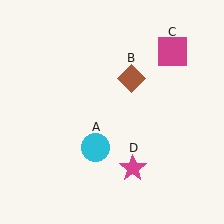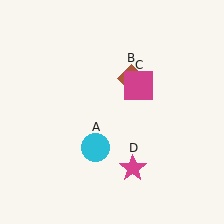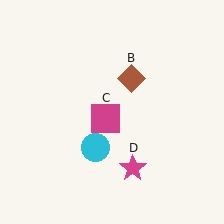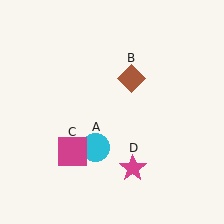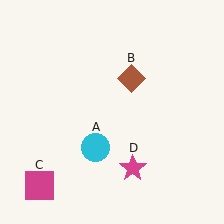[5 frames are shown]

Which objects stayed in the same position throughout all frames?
Cyan circle (object A) and brown diamond (object B) and magenta star (object D) remained stationary.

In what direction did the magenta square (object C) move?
The magenta square (object C) moved down and to the left.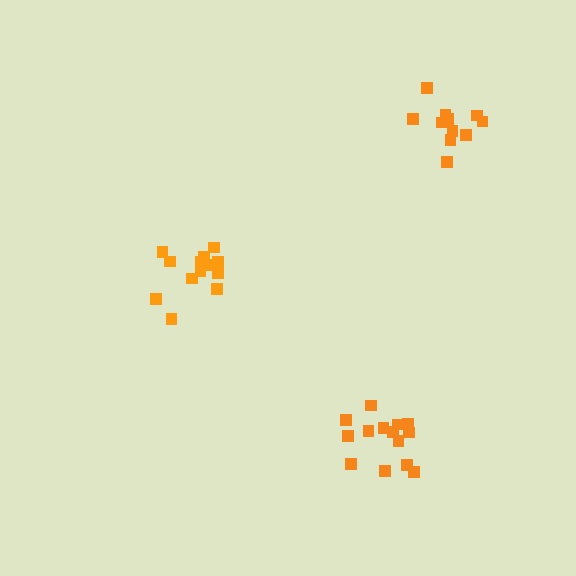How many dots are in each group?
Group 1: 14 dots, Group 2: 11 dots, Group 3: 13 dots (38 total).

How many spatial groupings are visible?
There are 3 spatial groupings.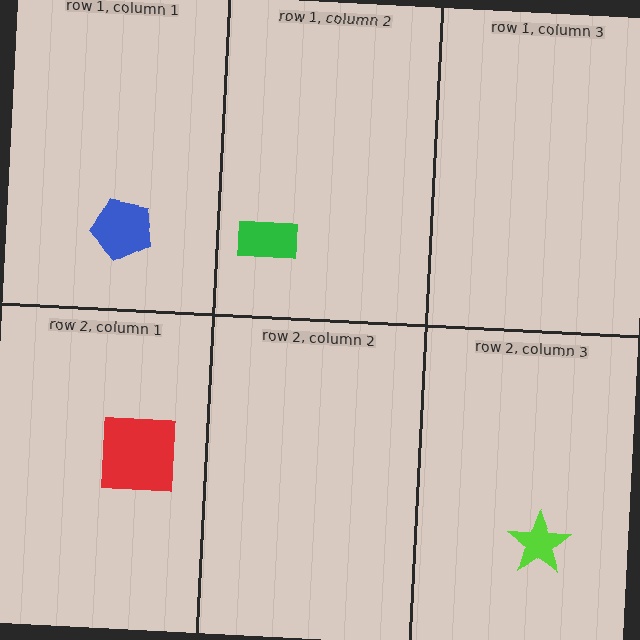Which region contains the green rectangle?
The row 1, column 2 region.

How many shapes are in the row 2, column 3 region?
1.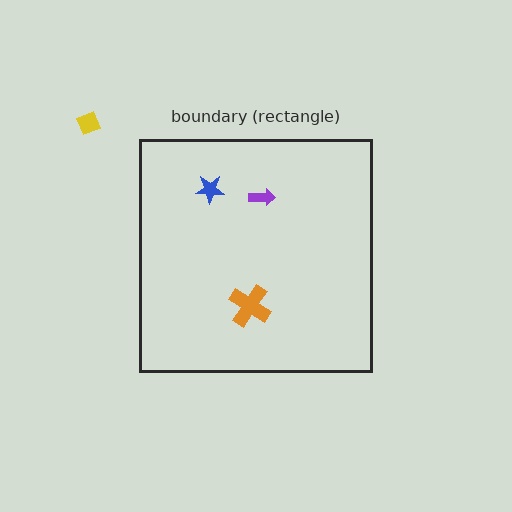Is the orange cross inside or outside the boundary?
Inside.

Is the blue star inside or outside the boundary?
Inside.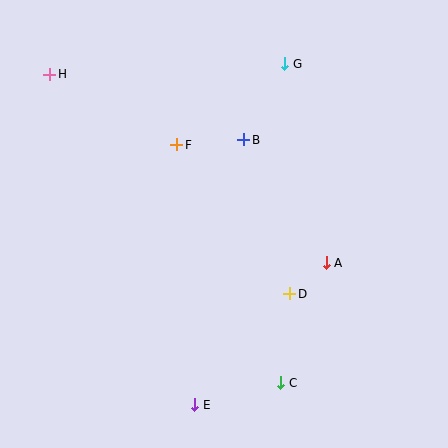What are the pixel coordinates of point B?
Point B is at (244, 140).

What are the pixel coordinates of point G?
Point G is at (285, 64).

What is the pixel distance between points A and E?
The distance between A and E is 193 pixels.